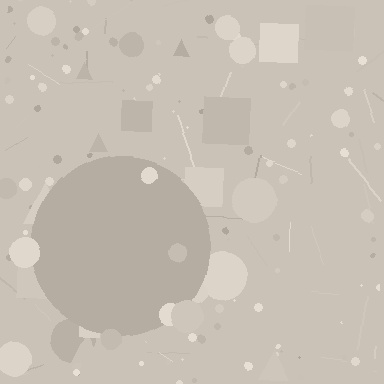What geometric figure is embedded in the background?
A circle is embedded in the background.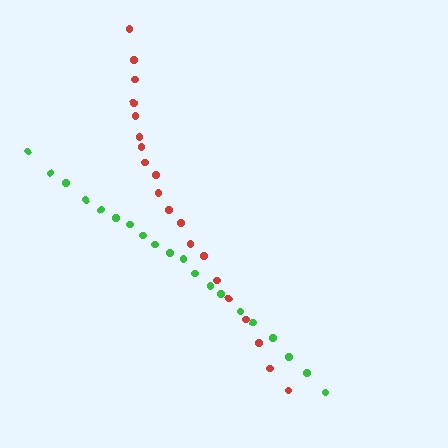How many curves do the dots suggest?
There are 2 distinct paths.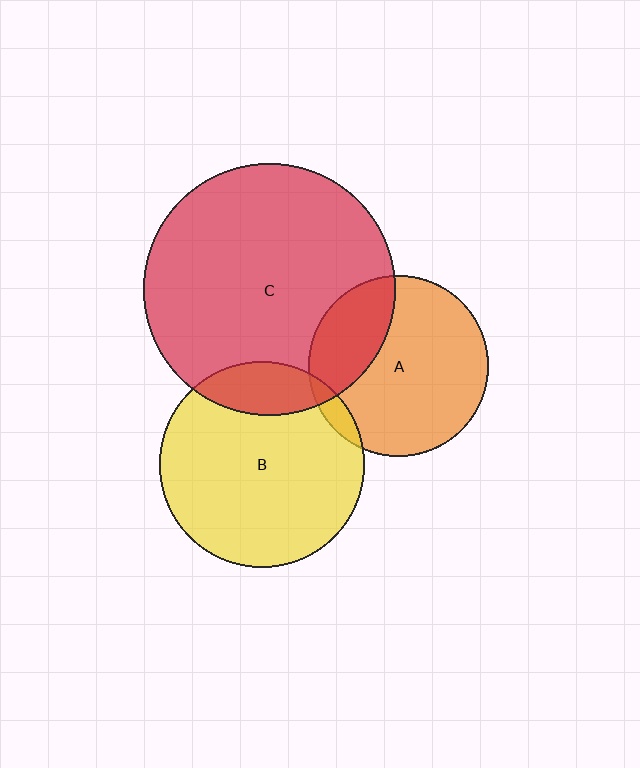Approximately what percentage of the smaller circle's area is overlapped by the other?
Approximately 25%.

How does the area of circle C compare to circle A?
Approximately 1.9 times.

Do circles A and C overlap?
Yes.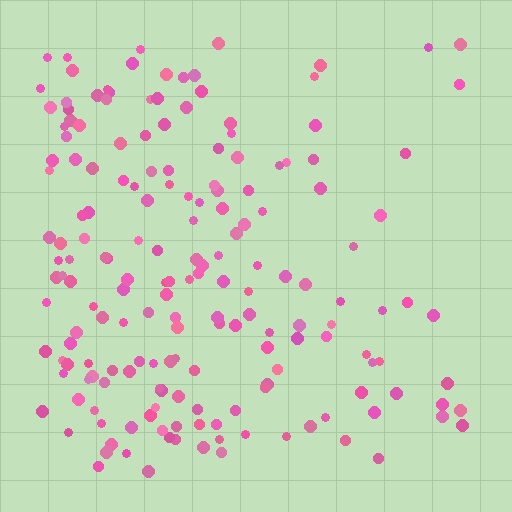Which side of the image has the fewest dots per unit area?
The right.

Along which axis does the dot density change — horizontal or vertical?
Horizontal.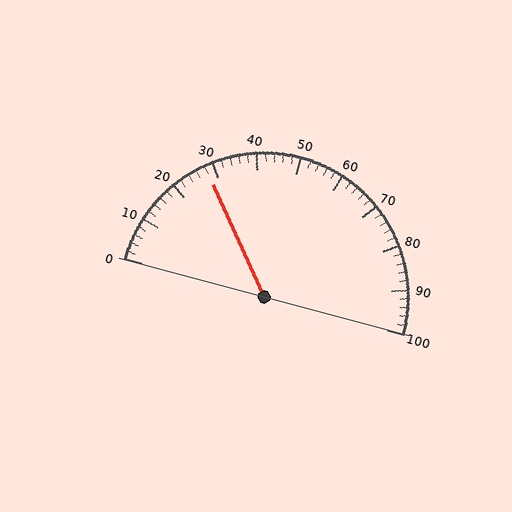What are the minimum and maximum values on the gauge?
The gauge ranges from 0 to 100.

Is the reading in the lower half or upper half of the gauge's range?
The reading is in the lower half of the range (0 to 100).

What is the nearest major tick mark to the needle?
The nearest major tick mark is 30.